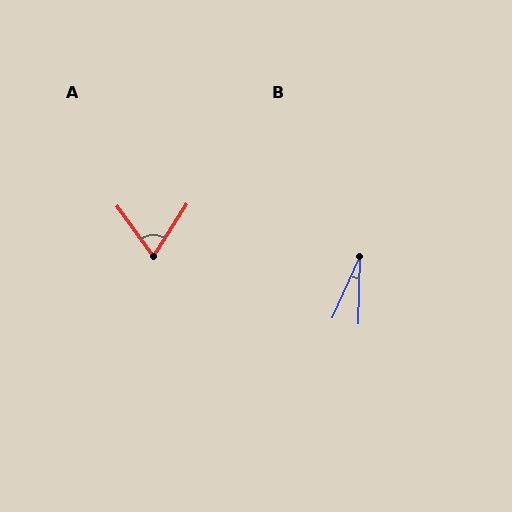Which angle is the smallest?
B, at approximately 23 degrees.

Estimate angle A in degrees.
Approximately 68 degrees.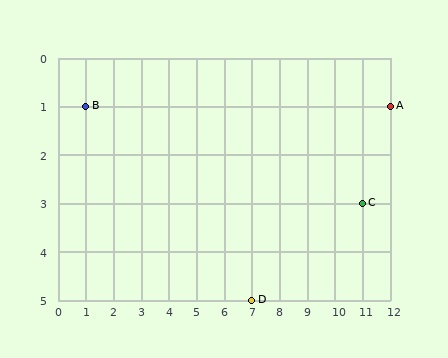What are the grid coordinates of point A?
Point A is at grid coordinates (12, 1).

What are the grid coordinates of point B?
Point B is at grid coordinates (1, 1).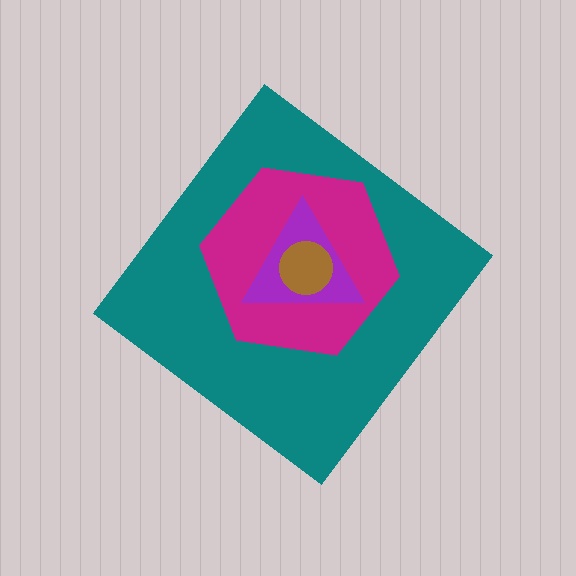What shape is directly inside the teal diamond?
The magenta hexagon.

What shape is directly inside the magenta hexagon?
The purple triangle.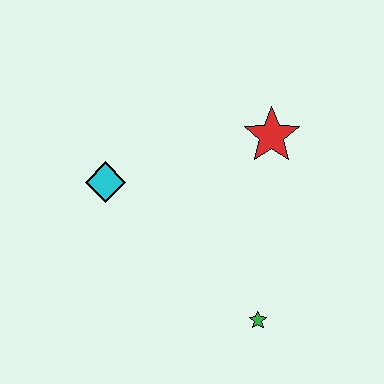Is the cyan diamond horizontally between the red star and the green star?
No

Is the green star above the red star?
No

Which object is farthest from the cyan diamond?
The green star is farthest from the cyan diamond.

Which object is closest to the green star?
The red star is closest to the green star.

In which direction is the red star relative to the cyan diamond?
The red star is to the right of the cyan diamond.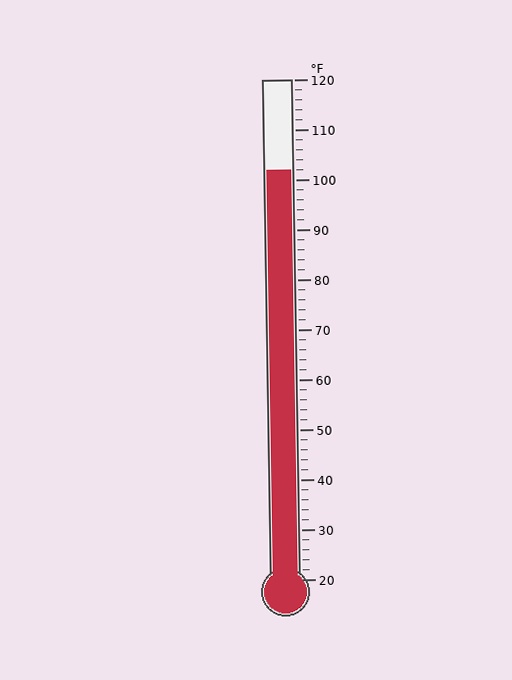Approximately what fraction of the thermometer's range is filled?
The thermometer is filled to approximately 80% of its range.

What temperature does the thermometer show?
The thermometer shows approximately 102°F.